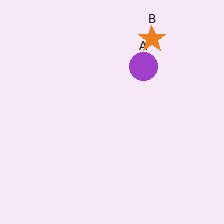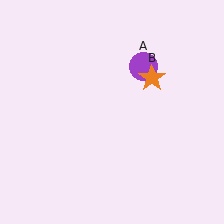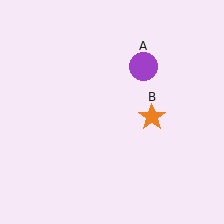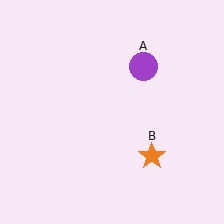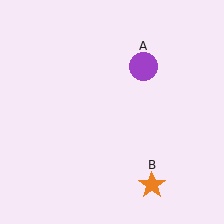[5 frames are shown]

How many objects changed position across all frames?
1 object changed position: orange star (object B).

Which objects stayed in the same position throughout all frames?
Purple circle (object A) remained stationary.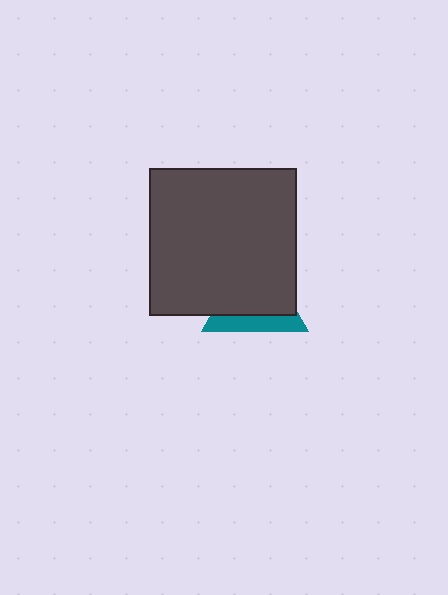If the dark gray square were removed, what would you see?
You would see the complete teal triangle.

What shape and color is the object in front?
The object in front is a dark gray square.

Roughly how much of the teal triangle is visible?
A small part of it is visible (roughly 31%).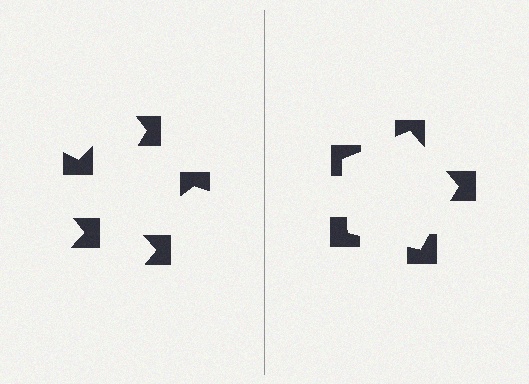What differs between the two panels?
The notched squares are positioned identically on both sides; only the wedge orientations differ. On the right they align to a pentagon; on the left they are misaligned.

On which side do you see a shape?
An illusory pentagon appears on the right side. On the left side the wedge cuts are rotated, so no coherent shape forms.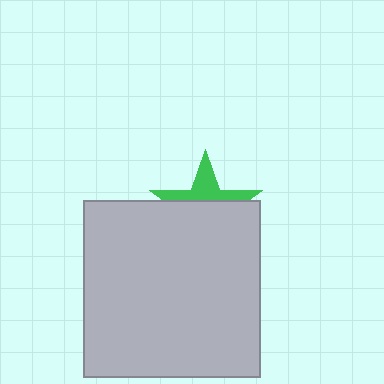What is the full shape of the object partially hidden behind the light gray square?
The partially hidden object is a green star.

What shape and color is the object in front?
The object in front is a light gray square.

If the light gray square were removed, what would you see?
You would see the complete green star.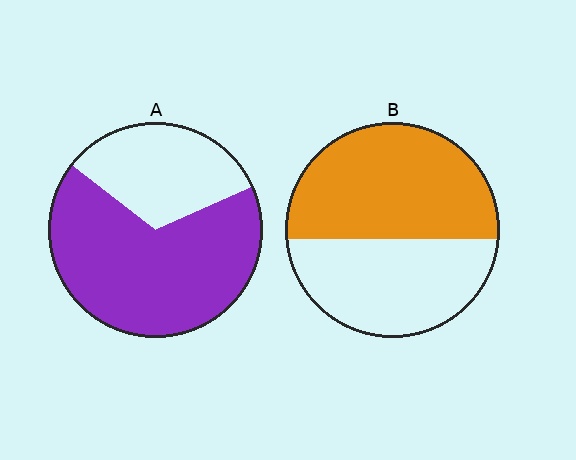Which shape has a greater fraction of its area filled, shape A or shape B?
Shape A.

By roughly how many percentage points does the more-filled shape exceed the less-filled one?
By roughly 10 percentage points (A over B).